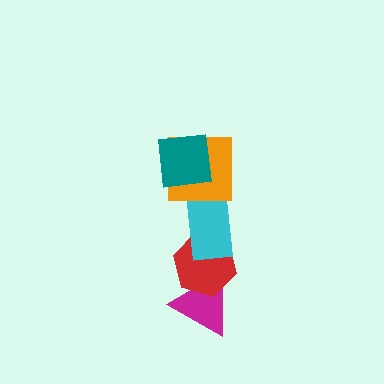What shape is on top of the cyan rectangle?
The orange square is on top of the cyan rectangle.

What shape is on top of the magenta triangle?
The red hexagon is on top of the magenta triangle.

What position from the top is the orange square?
The orange square is 2nd from the top.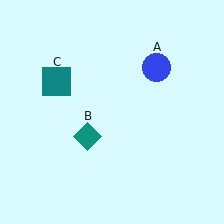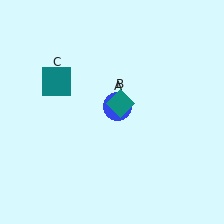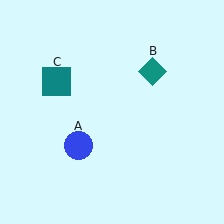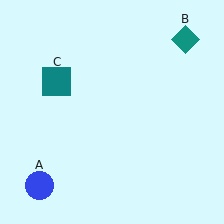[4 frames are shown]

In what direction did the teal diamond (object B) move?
The teal diamond (object B) moved up and to the right.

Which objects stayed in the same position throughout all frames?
Teal square (object C) remained stationary.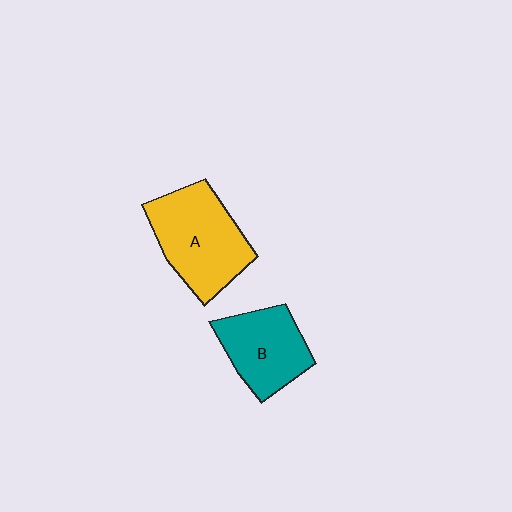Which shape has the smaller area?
Shape B (teal).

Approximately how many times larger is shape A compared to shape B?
Approximately 1.3 times.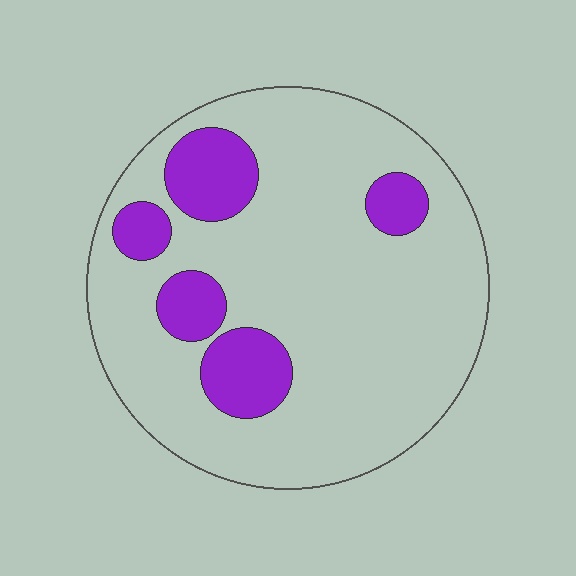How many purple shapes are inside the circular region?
5.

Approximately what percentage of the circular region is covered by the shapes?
Approximately 20%.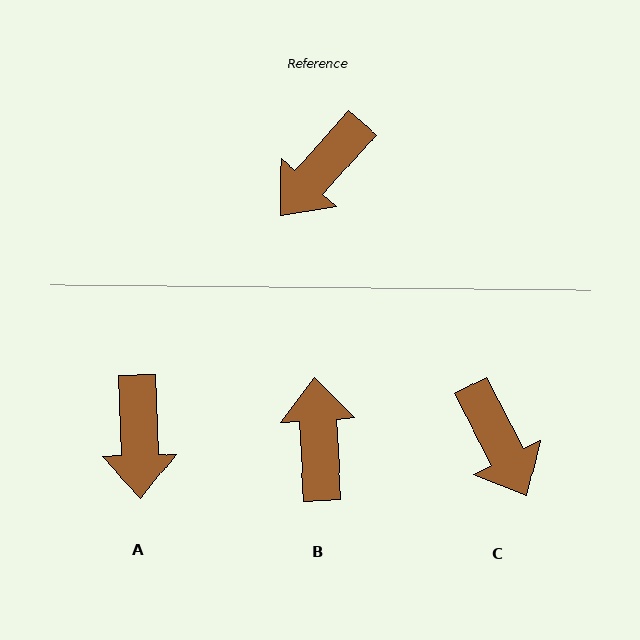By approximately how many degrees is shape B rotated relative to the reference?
Approximately 135 degrees clockwise.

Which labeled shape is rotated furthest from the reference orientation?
B, about 135 degrees away.